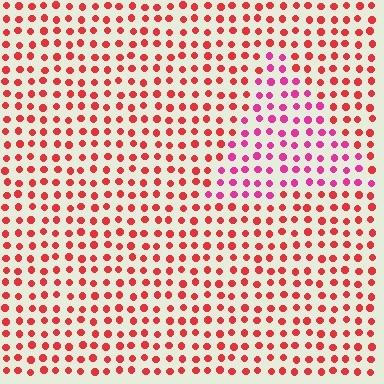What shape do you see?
I see a triangle.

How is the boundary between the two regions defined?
The boundary is defined purely by a slight shift in hue (about 34 degrees). Spacing, size, and orientation are identical on both sides.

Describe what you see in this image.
The image is filled with small red elements in a uniform arrangement. A triangle-shaped region is visible where the elements are tinted to a slightly different hue, forming a subtle color boundary.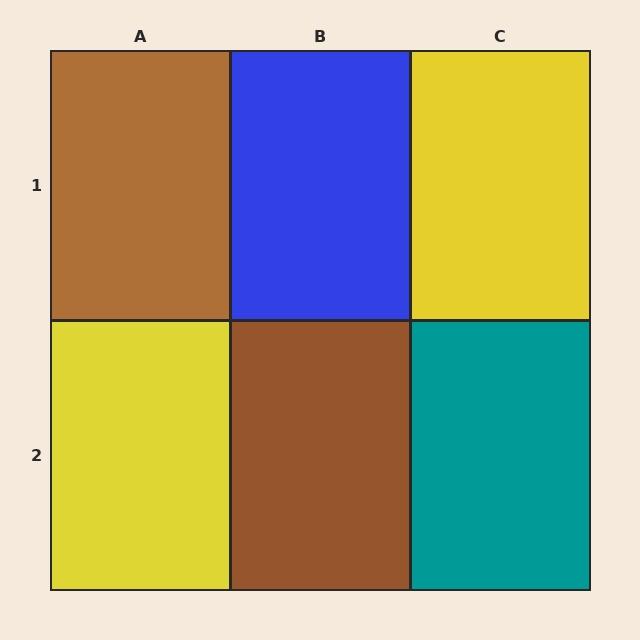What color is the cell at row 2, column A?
Yellow.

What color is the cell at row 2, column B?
Brown.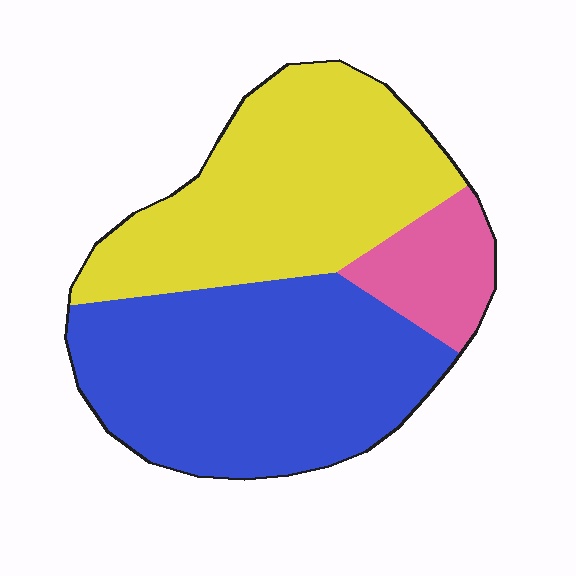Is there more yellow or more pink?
Yellow.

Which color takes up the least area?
Pink, at roughly 10%.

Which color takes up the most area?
Blue, at roughly 45%.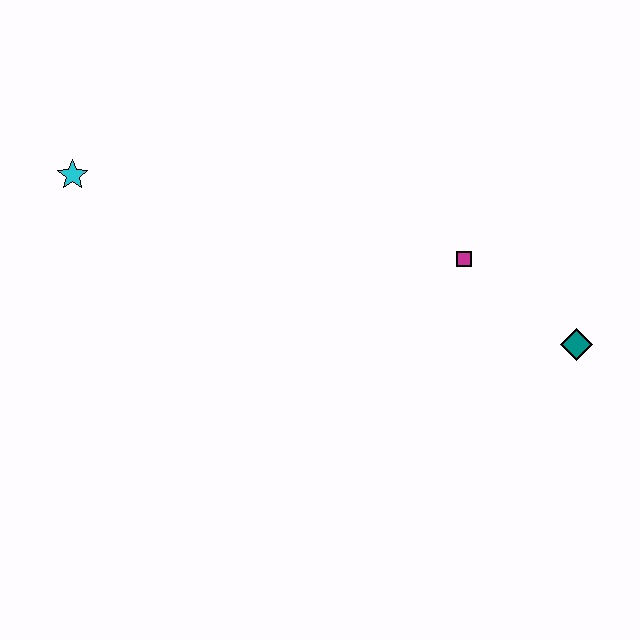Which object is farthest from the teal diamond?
The cyan star is farthest from the teal diamond.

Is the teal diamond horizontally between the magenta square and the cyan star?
No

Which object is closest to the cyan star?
The magenta square is closest to the cyan star.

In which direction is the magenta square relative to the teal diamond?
The magenta square is to the left of the teal diamond.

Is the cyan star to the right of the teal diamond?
No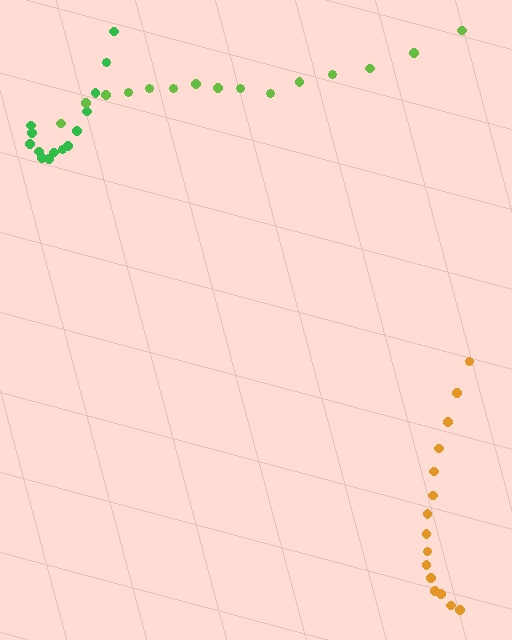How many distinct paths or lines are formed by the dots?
There are 3 distinct paths.